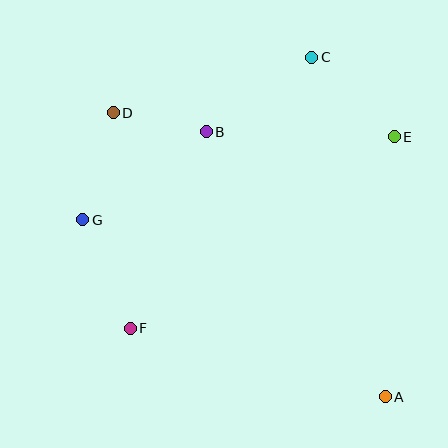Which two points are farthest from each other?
Points A and D are farthest from each other.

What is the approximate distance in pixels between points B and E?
The distance between B and E is approximately 188 pixels.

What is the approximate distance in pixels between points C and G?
The distance between C and G is approximately 281 pixels.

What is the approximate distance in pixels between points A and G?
The distance between A and G is approximately 350 pixels.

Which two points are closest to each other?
Points B and D are closest to each other.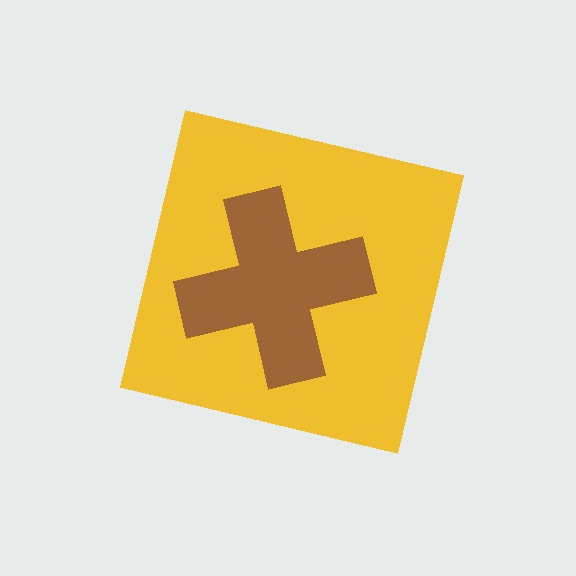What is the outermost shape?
The yellow square.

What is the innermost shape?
The brown cross.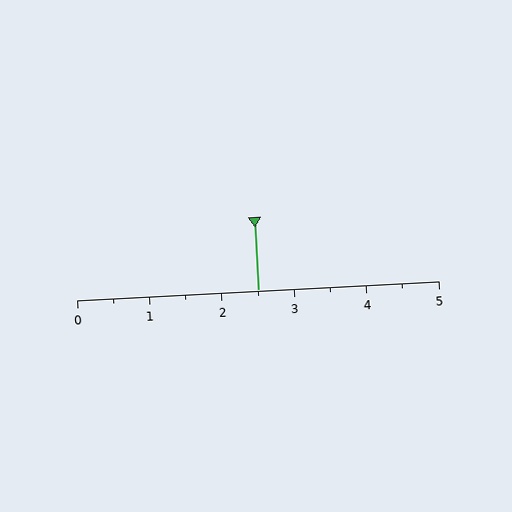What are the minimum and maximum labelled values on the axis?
The axis runs from 0 to 5.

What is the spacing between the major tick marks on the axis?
The major ticks are spaced 1 apart.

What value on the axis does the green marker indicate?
The marker indicates approximately 2.5.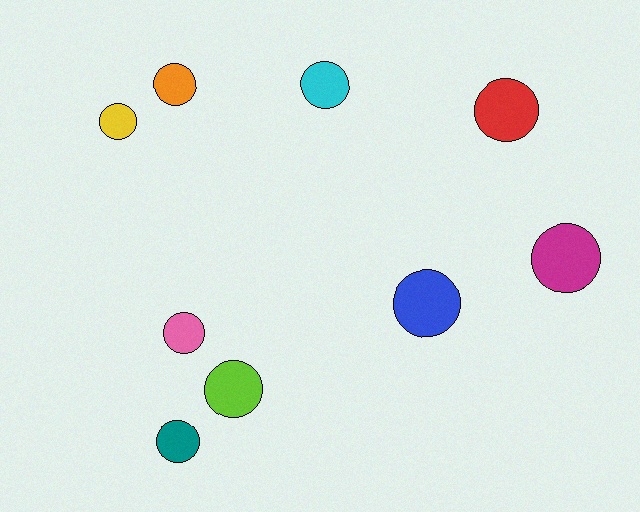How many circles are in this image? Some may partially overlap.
There are 9 circles.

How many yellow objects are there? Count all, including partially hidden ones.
There is 1 yellow object.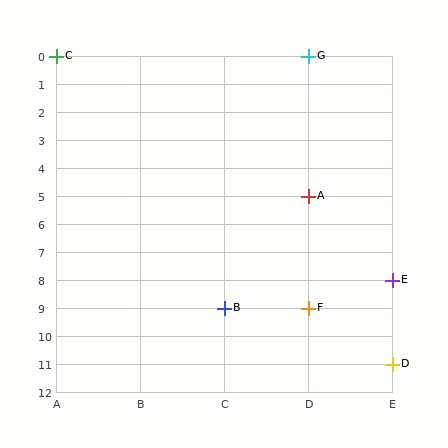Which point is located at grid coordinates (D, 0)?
Point G is at (D, 0).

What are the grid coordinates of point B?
Point B is at grid coordinates (C, 9).